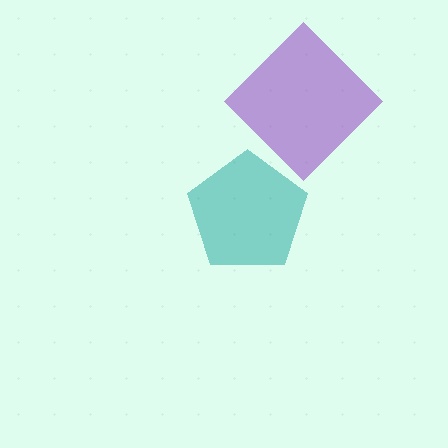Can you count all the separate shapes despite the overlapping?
Yes, there are 2 separate shapes.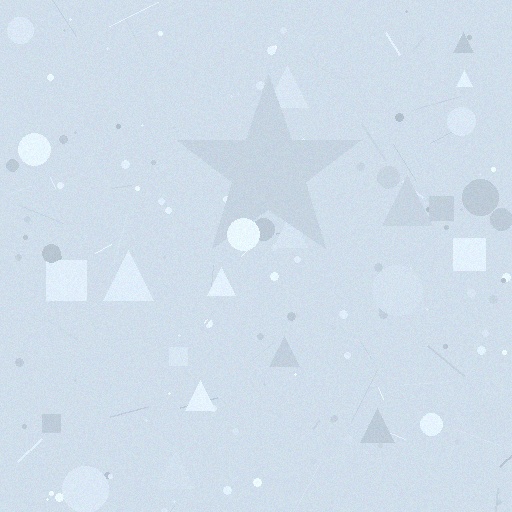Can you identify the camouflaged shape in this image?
The camouflaged shape is a star.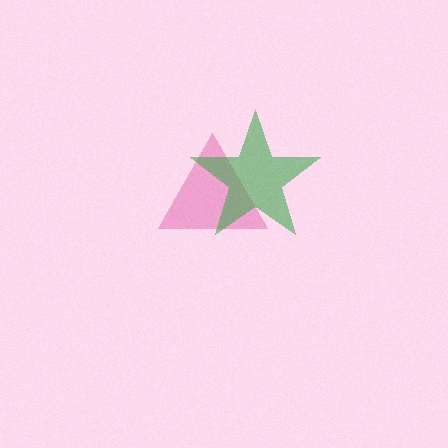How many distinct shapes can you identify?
There are 2 distinct shapes: a pink triangle, a green star.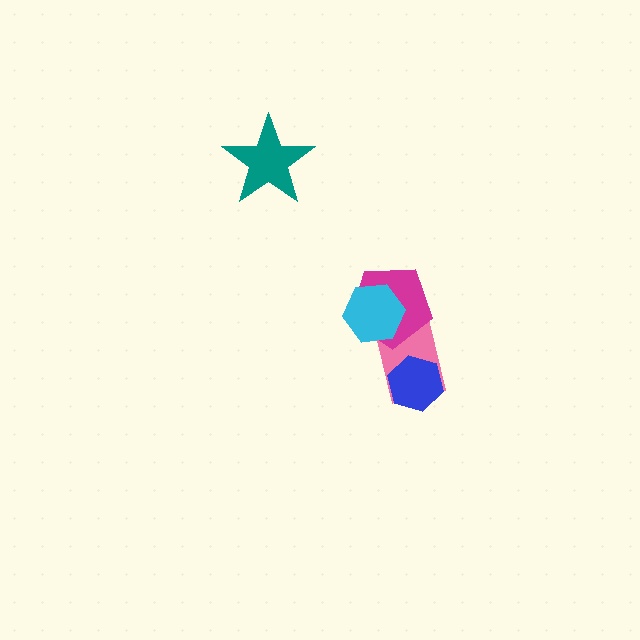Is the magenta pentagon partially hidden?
Yes, it is partially covered by another shape.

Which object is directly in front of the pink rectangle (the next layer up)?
The magenta pentagon is directly in front of the pink rectangle.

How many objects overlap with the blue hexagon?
1 object overlaps with the blue hexagon.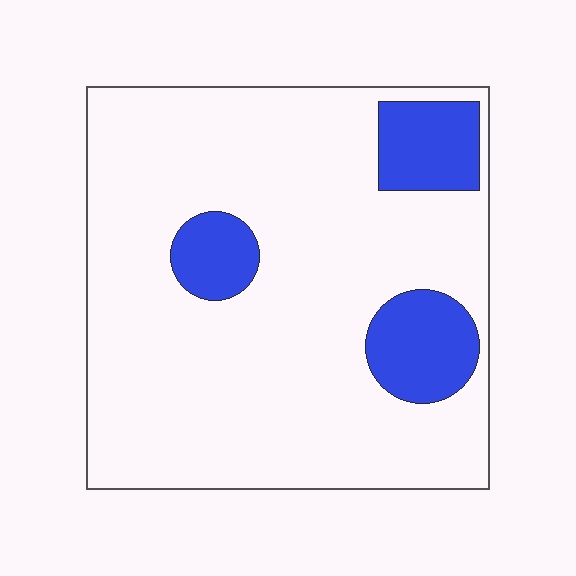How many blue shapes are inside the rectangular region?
3.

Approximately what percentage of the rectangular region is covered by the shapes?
Approximately 15%.